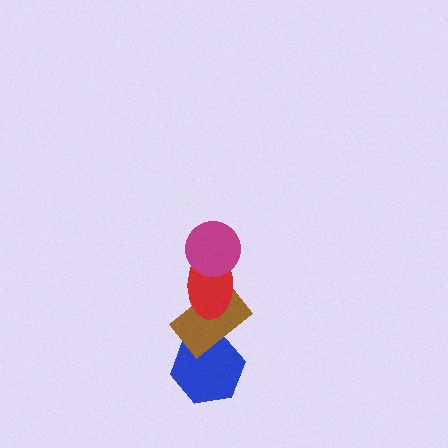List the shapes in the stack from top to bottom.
From top to bottom: the magenta circle, the red ellipse, the brown rectangle, the blue hexagon.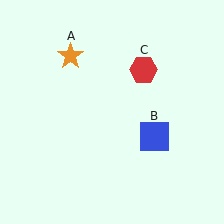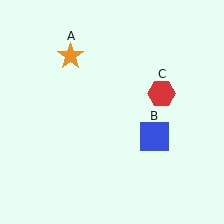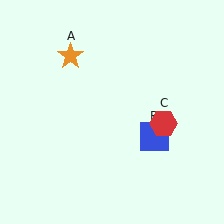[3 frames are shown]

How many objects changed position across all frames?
1 object changed position: red hexagon (object C).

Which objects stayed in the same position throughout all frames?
Orange star (object A) and blue square (object B) remained stationary.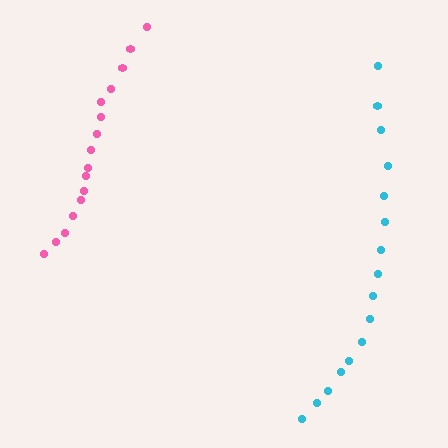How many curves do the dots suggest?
There are 2 distinct paths.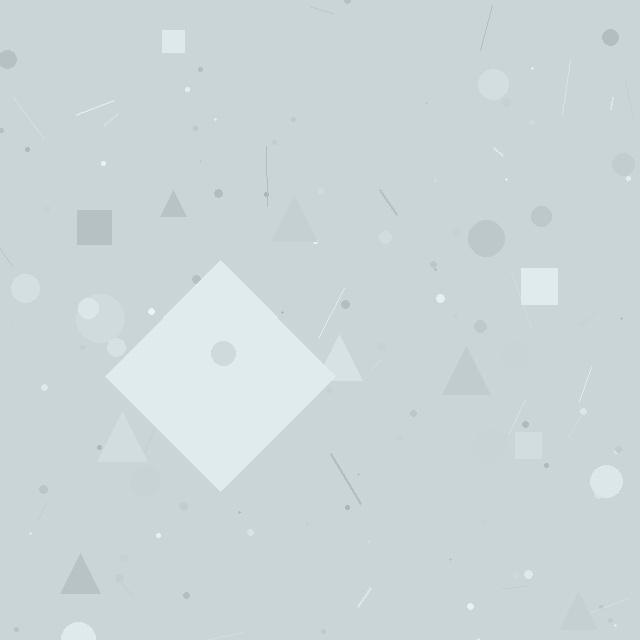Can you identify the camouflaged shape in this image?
The camouflaged shape is a diamond.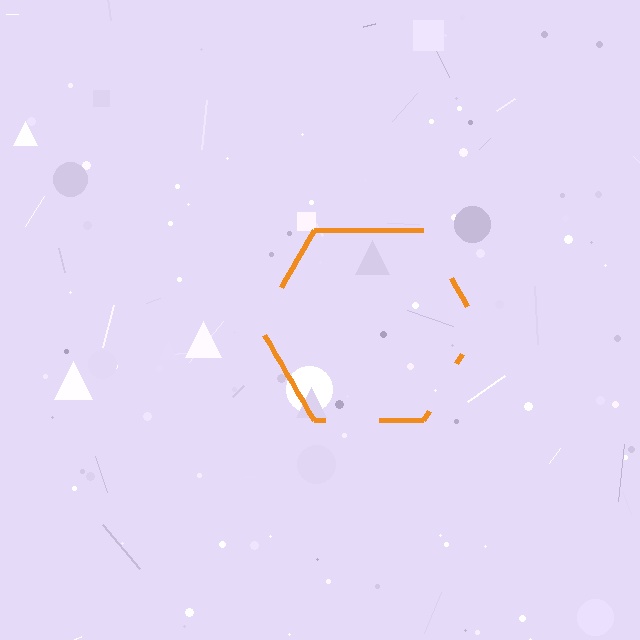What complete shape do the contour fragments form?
The contour fragments form a hexagon.